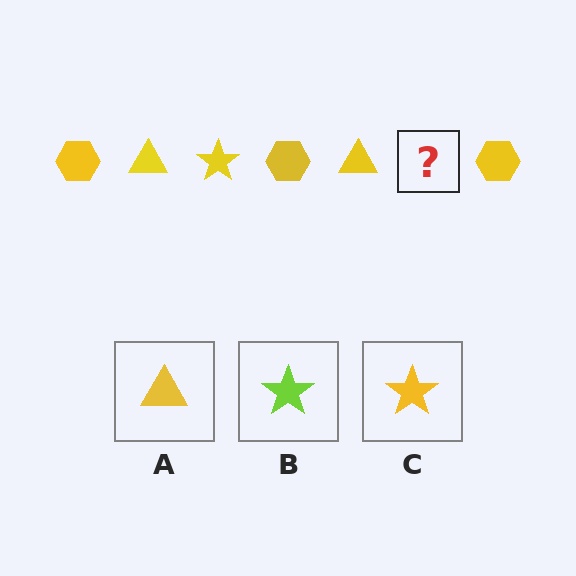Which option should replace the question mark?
Option C.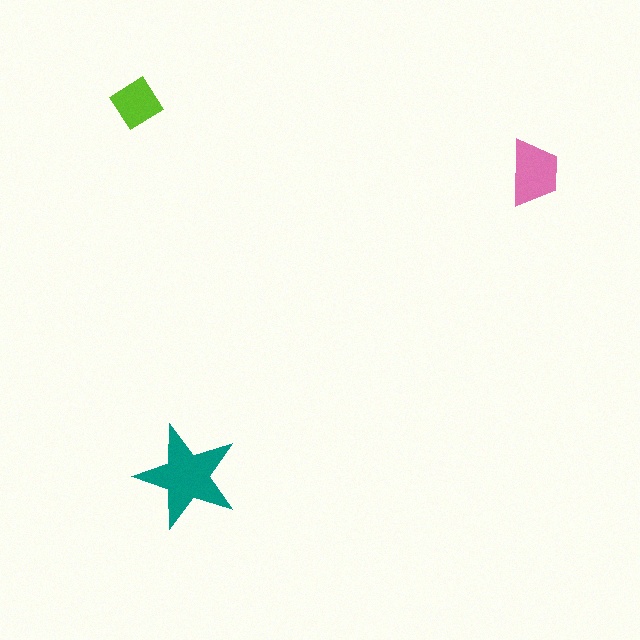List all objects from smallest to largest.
The lime diamond, the pink trapezoid, the teal star.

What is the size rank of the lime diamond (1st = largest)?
3rd.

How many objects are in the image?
There are 3 objects in the image.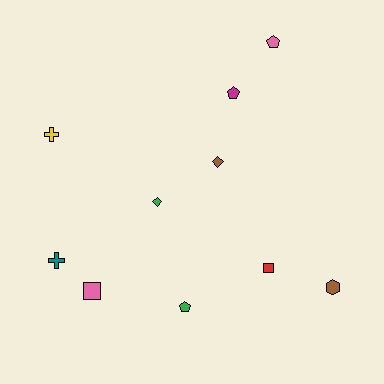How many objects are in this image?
There are 10 objects.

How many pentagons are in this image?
There are 3 pentagons.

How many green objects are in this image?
There are 2 green objects.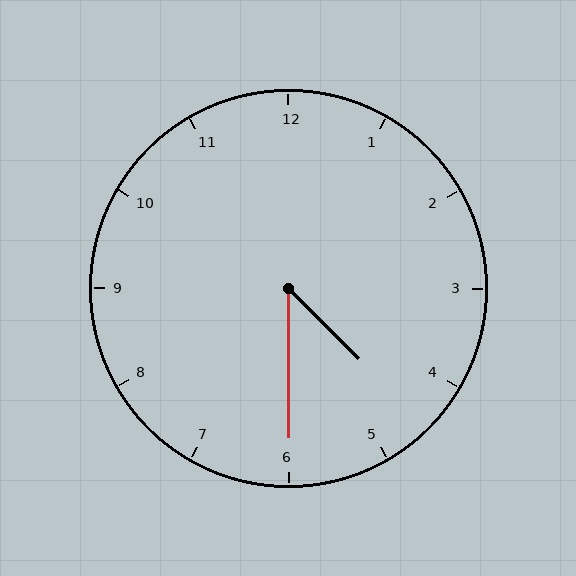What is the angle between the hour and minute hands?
Approximately 45 degrees.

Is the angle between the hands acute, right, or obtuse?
It is acute.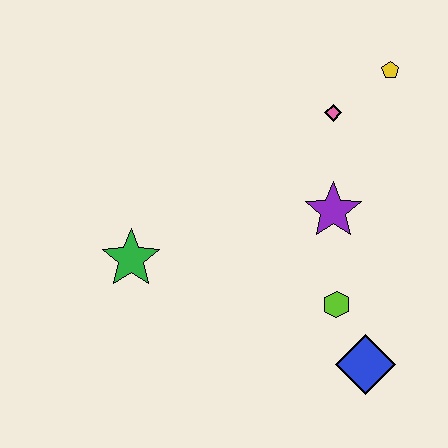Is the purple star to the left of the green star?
No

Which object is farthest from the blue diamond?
The yellow pentagon is farthest from the blue diamond.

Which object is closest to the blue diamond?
The lime hexagon is closest to the blue diamond.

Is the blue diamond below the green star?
Yes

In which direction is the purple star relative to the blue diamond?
The purple star is above the blue diamond.